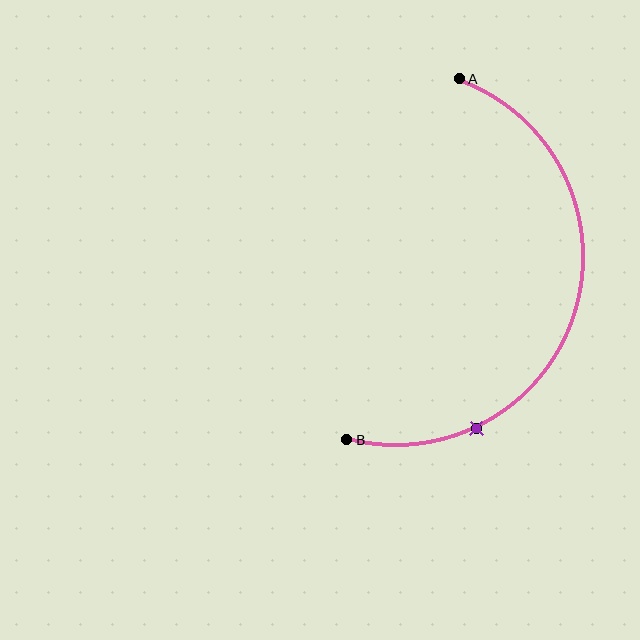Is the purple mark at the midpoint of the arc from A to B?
No. The purple mark lies on the arc but is closer to endpoint B. The arc midpoint would be at the point on the curve equidistant along the arc from both A and B.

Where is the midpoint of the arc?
The arc midpoint is the point on the curve farthest from the straight line joining A and B. It sits to the right of that line.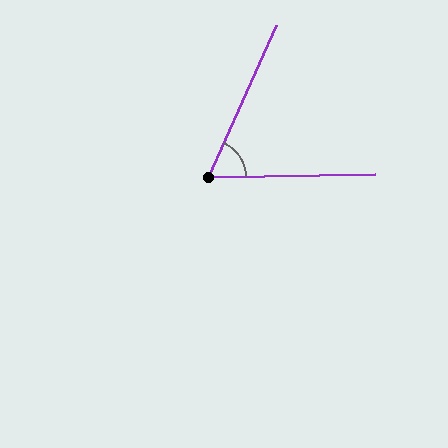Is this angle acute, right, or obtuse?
It is acute.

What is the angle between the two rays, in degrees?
Approximately 65 degrees.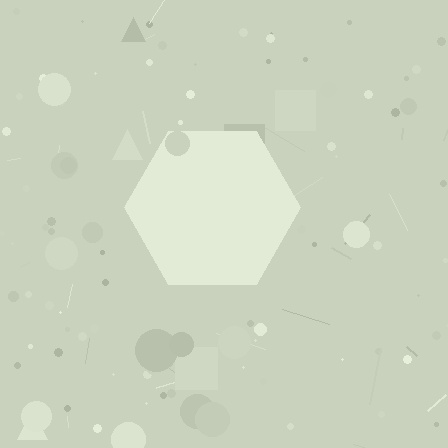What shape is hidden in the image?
A hexagon is hidden in the image.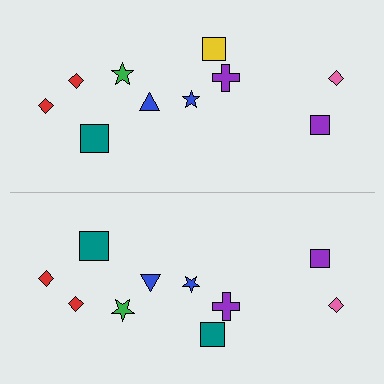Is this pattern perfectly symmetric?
No, the pattern is not perfectly symmetric. The teal square on the bottom side breaks the symmetry — its mirror counterpart is yellow.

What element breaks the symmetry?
The teal square on the bottom side breaks the symmetry — its mirror counterpart is yellow.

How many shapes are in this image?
There are 20 shapes in this image.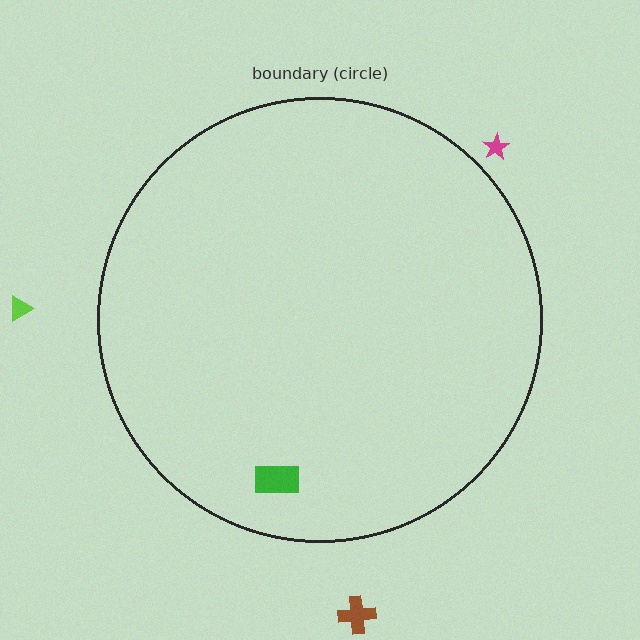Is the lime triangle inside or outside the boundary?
Outside.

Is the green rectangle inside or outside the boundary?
Inside.